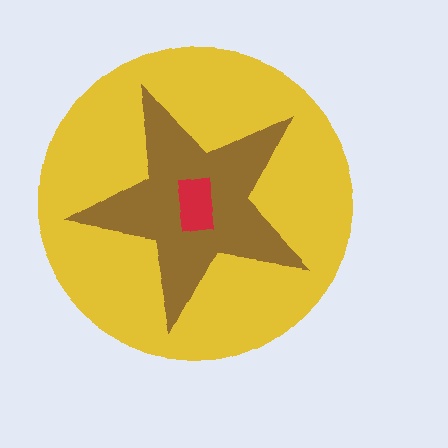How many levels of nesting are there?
3.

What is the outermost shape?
The yellow circle.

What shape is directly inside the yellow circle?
The brown star.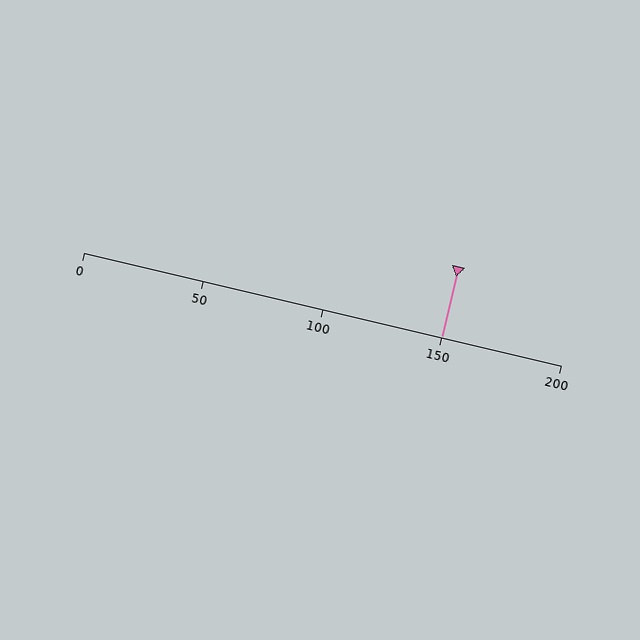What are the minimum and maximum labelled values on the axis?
The axis runs from 0 to 200.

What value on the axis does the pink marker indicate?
The marker indicates approximately 150.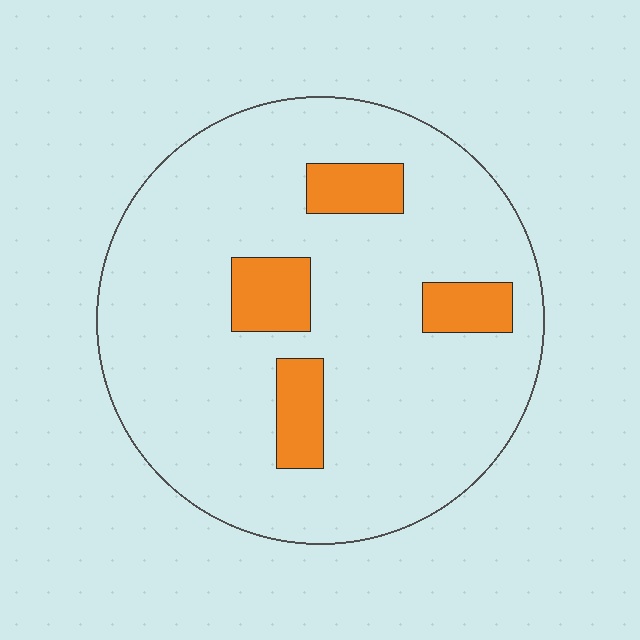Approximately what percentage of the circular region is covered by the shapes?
Approximately 15%.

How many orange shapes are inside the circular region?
4.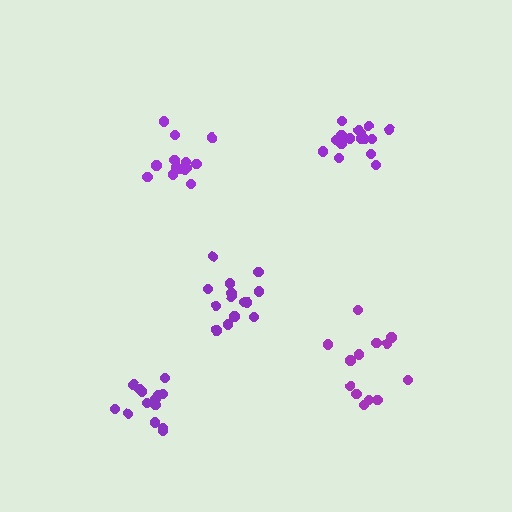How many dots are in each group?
Group 1: 14 dots, Group 2: 15 dots, Group 3: 14 dots, Group 4: 17 dots, Group 5: 15 dots (75 total).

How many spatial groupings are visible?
There are 5 spatial groupings.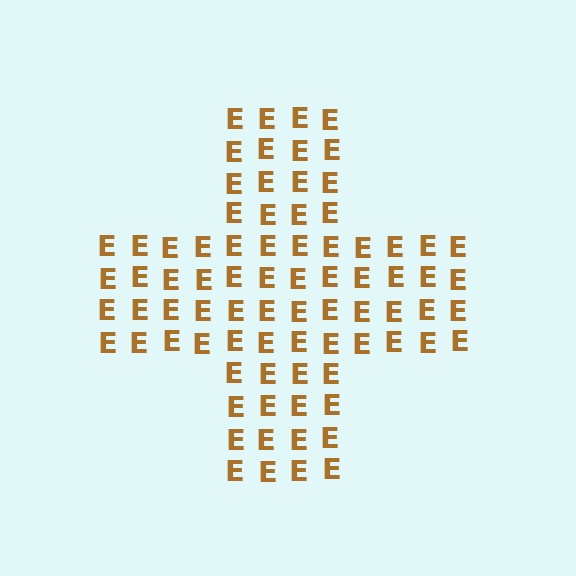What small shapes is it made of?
It is made of small letter E's.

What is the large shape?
The large shape is a cross.